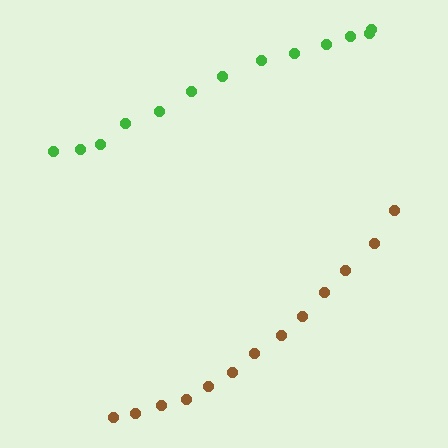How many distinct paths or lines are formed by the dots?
There are 2 distinct paths.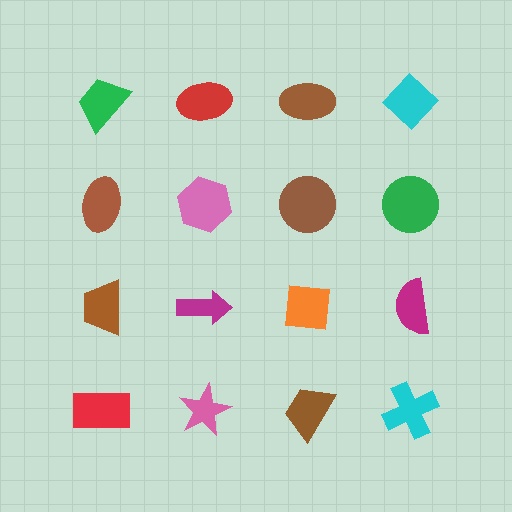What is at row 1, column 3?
A brown ellipse.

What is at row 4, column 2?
A pink star.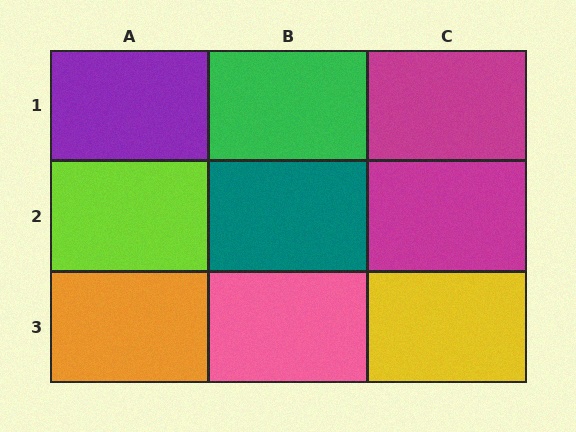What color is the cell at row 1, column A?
Purple.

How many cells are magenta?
2 cells are magenta.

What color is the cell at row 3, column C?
Yellow.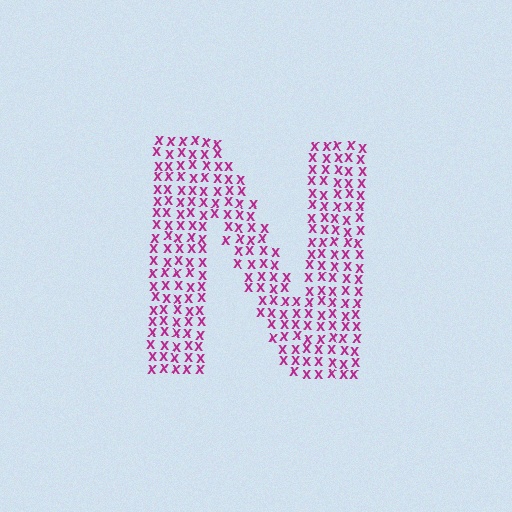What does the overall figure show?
The overall figure shows the letter N.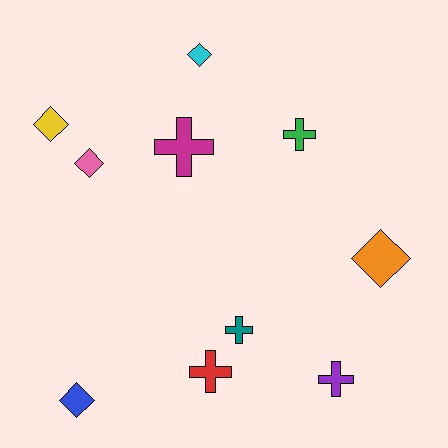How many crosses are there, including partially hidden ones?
There are 5 crosses.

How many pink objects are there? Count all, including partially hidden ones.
There is 1 pink object.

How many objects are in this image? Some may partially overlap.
There are 10 objects.